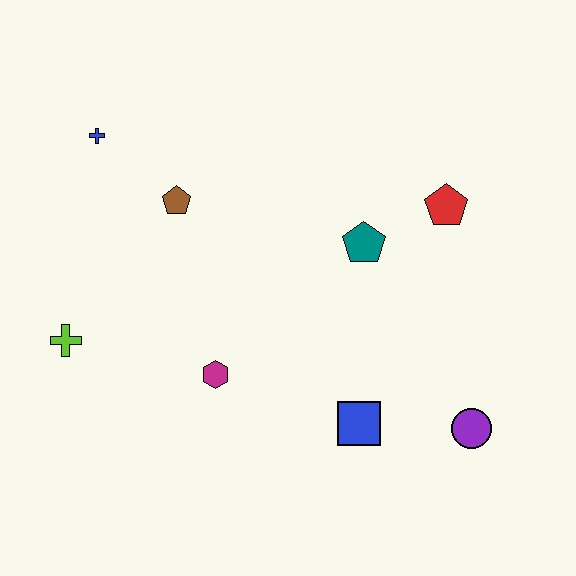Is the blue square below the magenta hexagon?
Yes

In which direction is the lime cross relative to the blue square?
The lime cross is to the left of the blue square.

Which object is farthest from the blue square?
The blue cross is farthest from the blue square.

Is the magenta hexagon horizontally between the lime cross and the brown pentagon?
No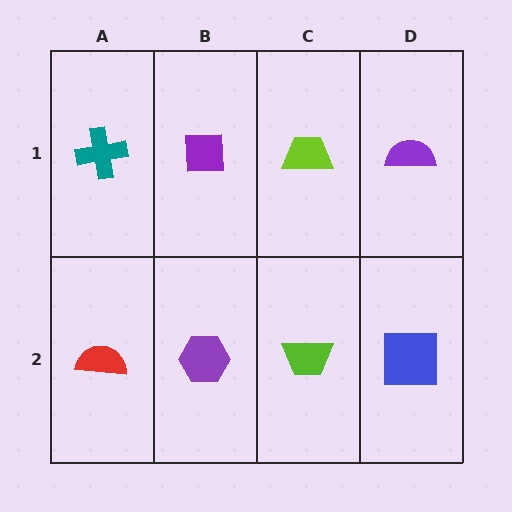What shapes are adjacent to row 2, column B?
A purple square (row 1, column B), a red semicircle (row 2, column A), a lime trapezoid (row 2, column C).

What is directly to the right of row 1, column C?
A purple semicircle.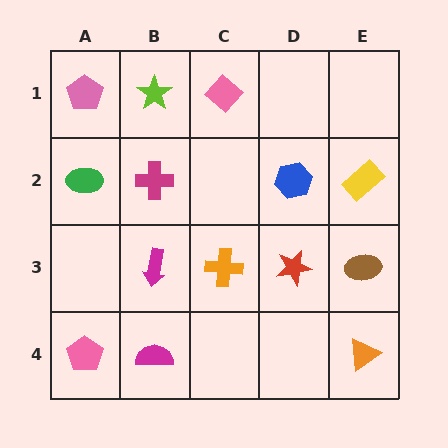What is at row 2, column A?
A green ellipse.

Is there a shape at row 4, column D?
No, that cell is empty.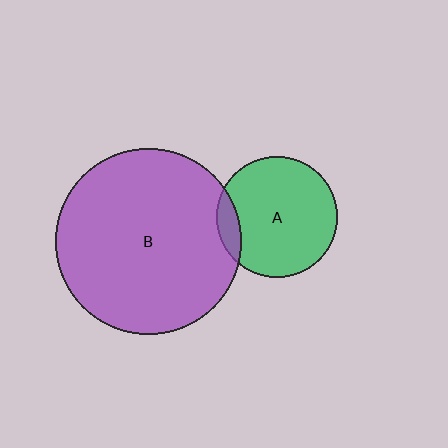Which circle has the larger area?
Circle B (purple).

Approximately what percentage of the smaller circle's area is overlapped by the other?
Approximately 10%.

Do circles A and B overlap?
Yes.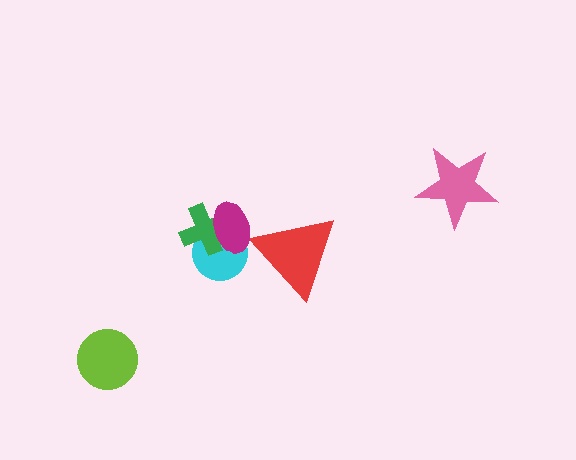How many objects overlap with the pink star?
0 objects overlap with the pink star.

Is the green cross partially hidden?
Yes, it is partially covered by another shape.